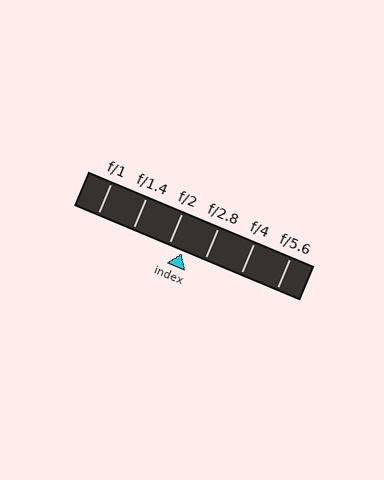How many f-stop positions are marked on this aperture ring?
There are 6 f-stop positions marked.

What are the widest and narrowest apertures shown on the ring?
The widest aperture shown is f/1 and the narrowest is f/5.6.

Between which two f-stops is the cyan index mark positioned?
The index mark is between f/2 and f/2.8.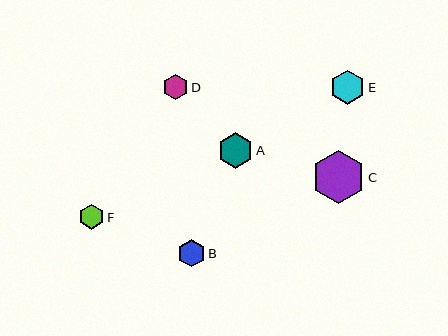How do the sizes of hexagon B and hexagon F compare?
Hexagon B and hexagon F are approximately the same size.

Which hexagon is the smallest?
Hexagon D is the smallest with a size of approximately 25 pixels.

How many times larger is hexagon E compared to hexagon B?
Hexagon E is approximately 1.3 times the size of hexagon B.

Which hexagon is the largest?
Hexagon C is the largest with a size of approximately 53 pixels.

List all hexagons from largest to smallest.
From largest to smallest: C, A, E, B, F, D.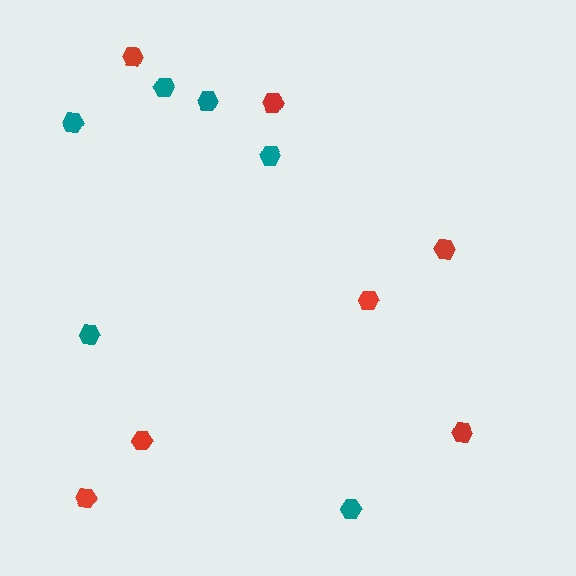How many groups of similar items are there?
There are 2 groups: one group of red hexagons (7) and one group of teal hexagons (6).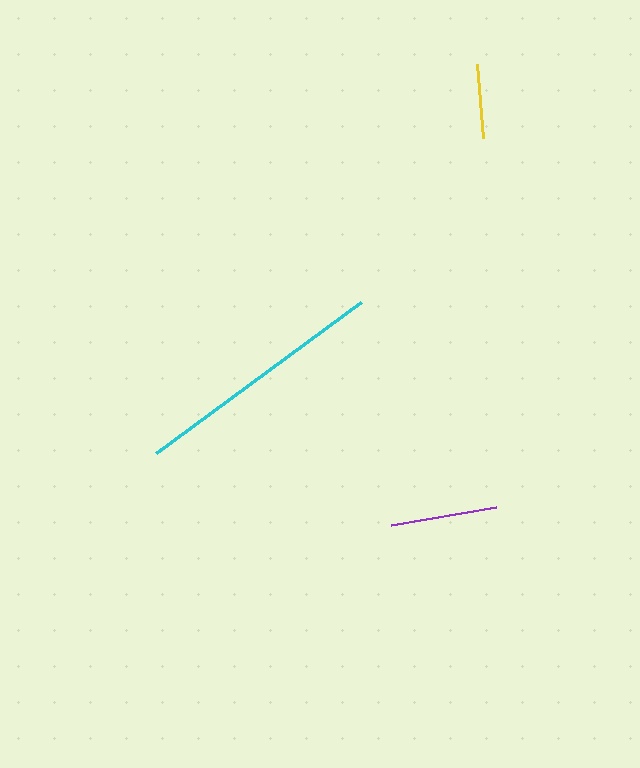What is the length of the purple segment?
The purple segment is approximately 107 pixels long.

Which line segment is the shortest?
The yellow line is the shortest at approximately 75 pixels.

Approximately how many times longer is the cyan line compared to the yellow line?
The cyan line is approximately 3.4 times the length of the yellow line.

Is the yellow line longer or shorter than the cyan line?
The cyan line is longer than the yellow line.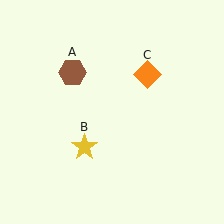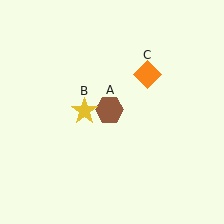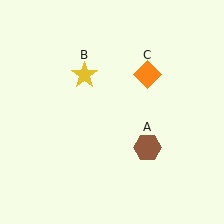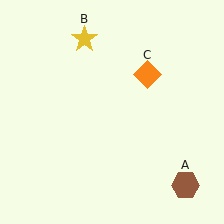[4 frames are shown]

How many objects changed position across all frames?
2 objects changed position: brown hexagon (object A), yellow star (object B).